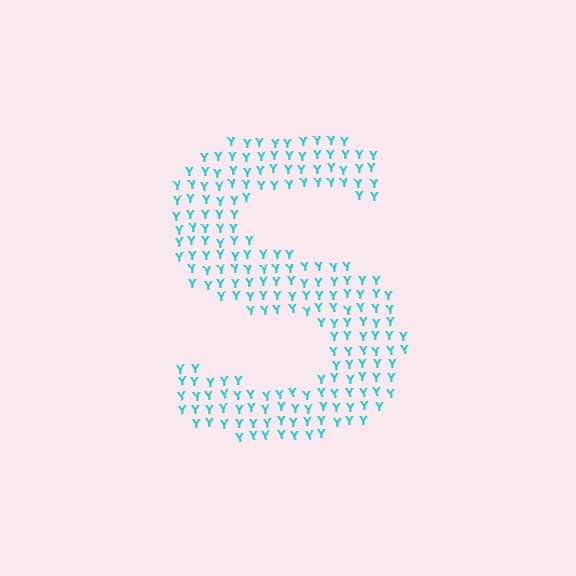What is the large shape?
The large shape is the letter S.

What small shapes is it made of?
It is made of small letter Y's.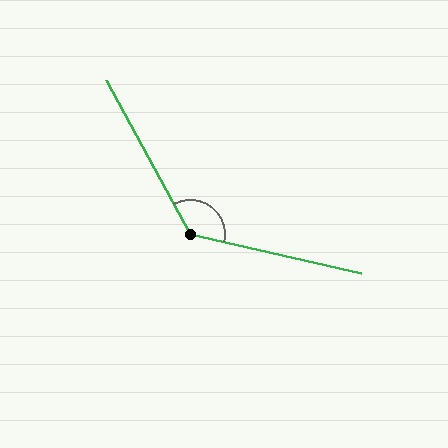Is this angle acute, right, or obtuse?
It is obtuse.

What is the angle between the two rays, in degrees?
Approximately 132 degrees.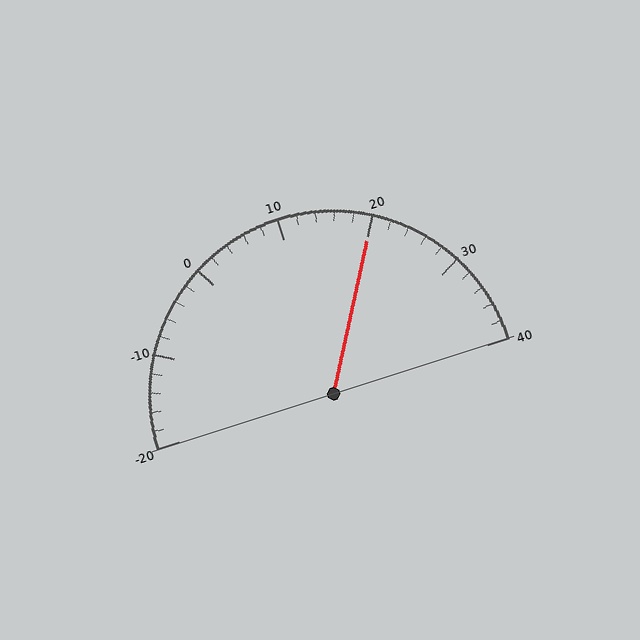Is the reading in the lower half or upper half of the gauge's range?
The reading is in the upper half of the range (-20 to 40).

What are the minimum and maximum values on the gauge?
The gauge ranges from -20 to 40.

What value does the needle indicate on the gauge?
The needle indicates approximately 20.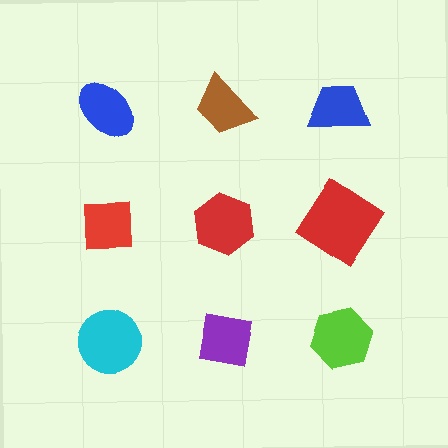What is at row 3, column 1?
A cyan circle.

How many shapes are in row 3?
3 shapes.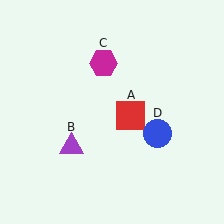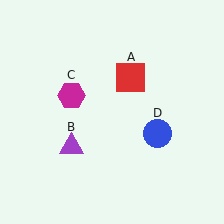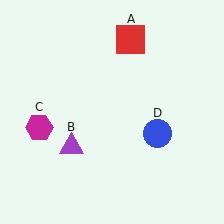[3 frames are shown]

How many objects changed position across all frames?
2 objects changed position: red square (object A), magenta hexagon (object C).